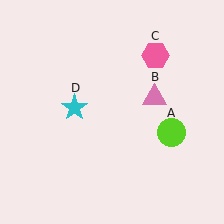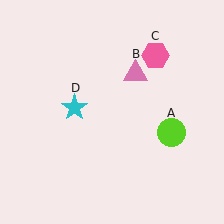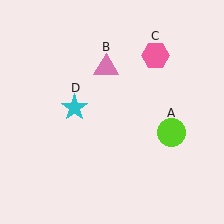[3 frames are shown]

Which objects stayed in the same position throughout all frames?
Lime circle (object A) and pink hexagon (object C) and cyan star (object D) remained stationary.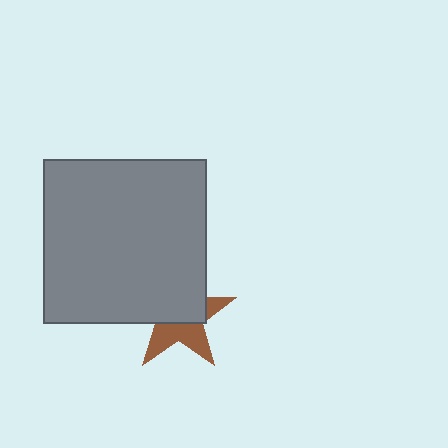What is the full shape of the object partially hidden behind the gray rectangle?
The partially hidden object is a brown star.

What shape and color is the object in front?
The object in front is a gray rectangle.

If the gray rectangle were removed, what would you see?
You would see the complete brown star.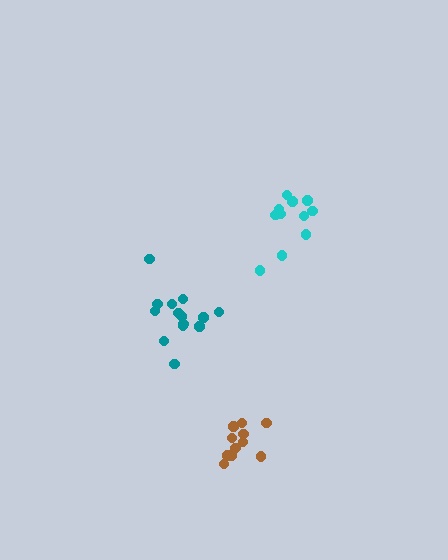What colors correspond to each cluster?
The clusters are colored: brown, cyan, teal.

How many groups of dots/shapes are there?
There are 3 groups.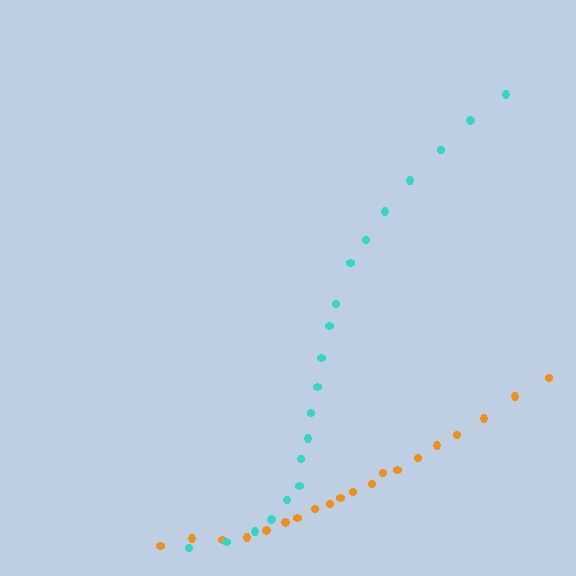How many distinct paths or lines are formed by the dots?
There are 2 distinct paths.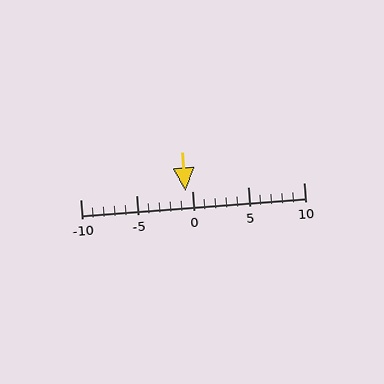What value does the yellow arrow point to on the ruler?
The yellow arrow points to approximately -1.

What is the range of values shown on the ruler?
The ruler shows values from -10 to 10.